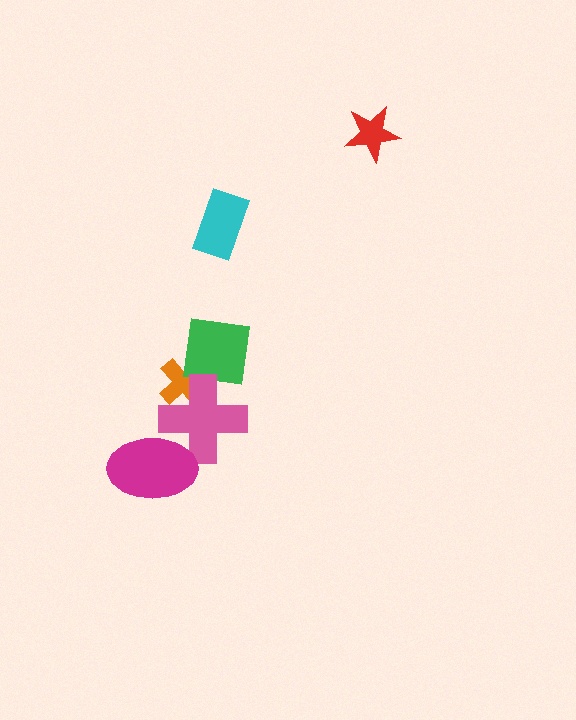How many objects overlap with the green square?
2 objects overlap with the green square.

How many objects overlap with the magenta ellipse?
1 object overlaps with the magenta ellipse.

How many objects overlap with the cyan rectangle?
0 objects overlap with the cyan rectangle.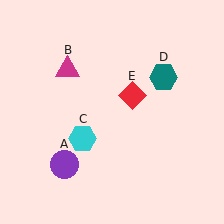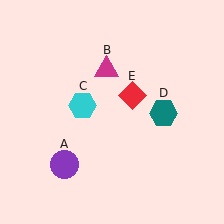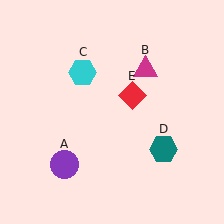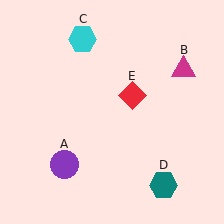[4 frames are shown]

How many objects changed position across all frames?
3 objects changed position: magenta triangle (object B), cyan hexagon (object C), teal hexagon (object D).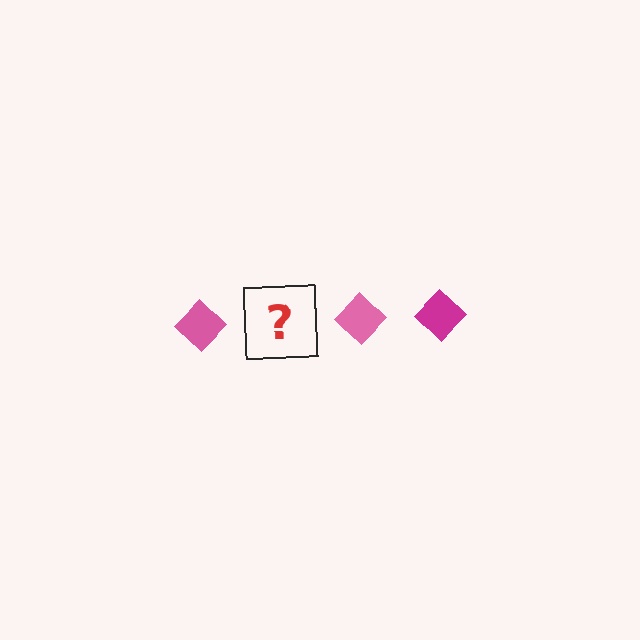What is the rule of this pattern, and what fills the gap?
The rule is that the pattern cycles through pink, magenta diamonds. The gap should be filled with a magenta diamond.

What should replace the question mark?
The question mark should be replaced with a magenta diamond.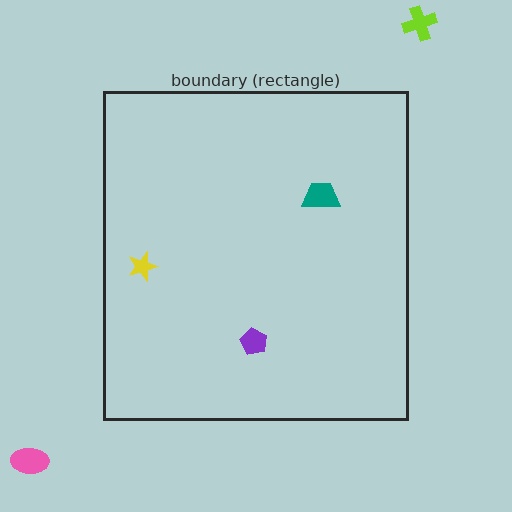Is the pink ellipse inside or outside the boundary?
Outside.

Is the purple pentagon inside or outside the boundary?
Inside.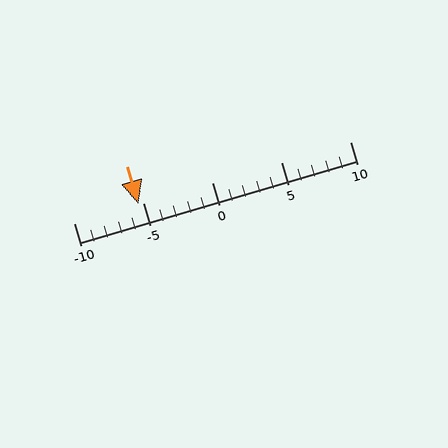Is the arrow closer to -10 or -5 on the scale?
The arrow is closer to -5.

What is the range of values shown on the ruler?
The ruler shows values from -10 to 10.